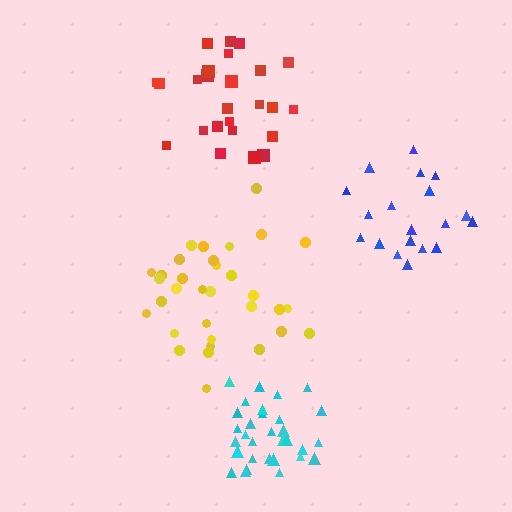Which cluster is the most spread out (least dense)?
Red.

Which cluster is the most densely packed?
Cyan.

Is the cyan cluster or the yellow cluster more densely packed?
Cyan.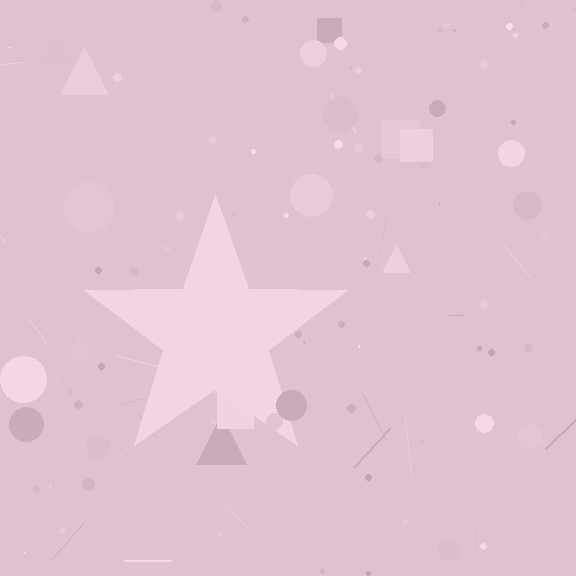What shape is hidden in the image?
A star is hidden in the image.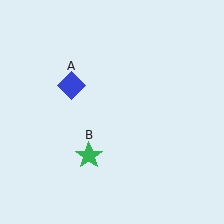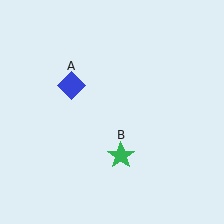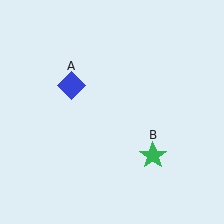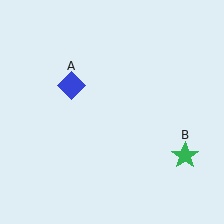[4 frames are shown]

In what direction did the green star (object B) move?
The green star (object B) moved right.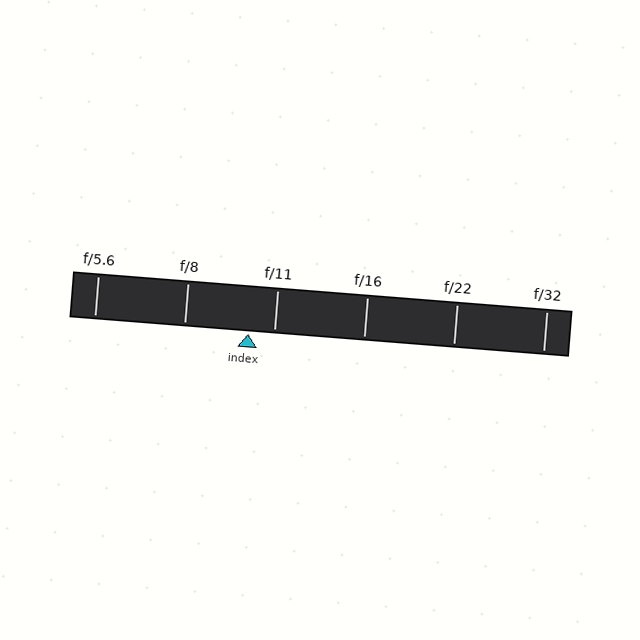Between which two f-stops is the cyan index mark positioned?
The index mark is between f/8 and f/11.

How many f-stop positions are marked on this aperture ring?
There are 6 f-stop positions marked.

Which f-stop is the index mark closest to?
The index mark is closest to f/11.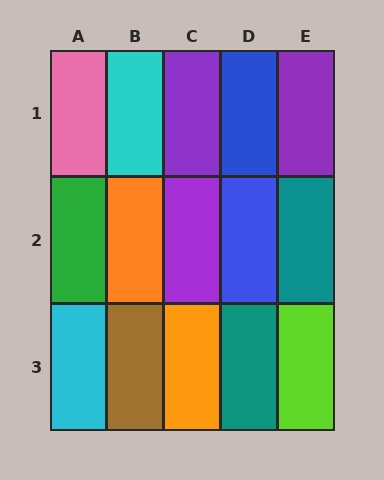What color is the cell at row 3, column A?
Cyan.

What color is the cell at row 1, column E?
Purple.